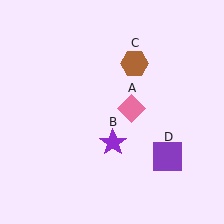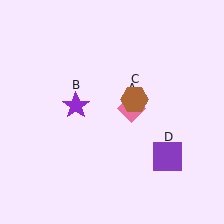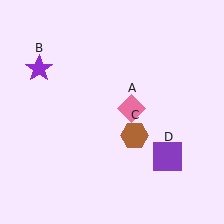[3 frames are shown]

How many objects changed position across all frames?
2 objects changed position: purple star (object B), brown hexagon (object C).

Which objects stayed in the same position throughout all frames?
Pink diamond (object A) and purple square (object D) remained stationary.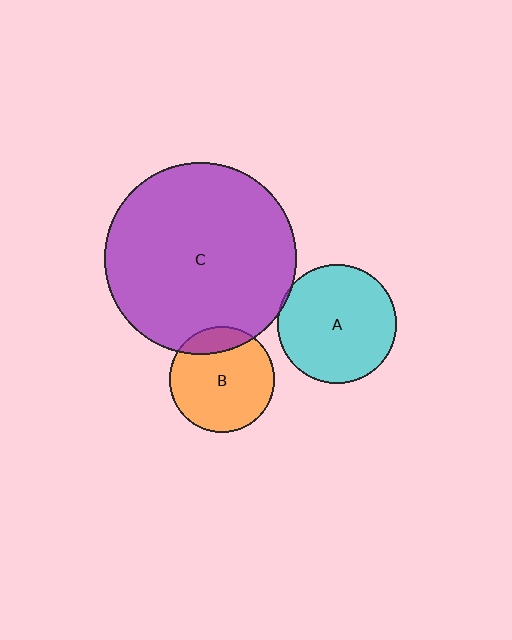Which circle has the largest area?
Circle C (purple).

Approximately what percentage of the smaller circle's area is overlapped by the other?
Approximately 15%.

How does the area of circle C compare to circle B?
Approximately 3.3 times.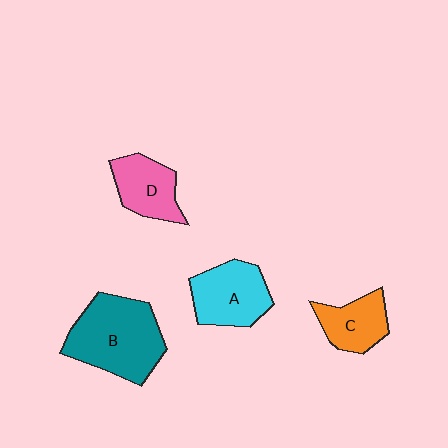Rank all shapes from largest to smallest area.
From largest to smallest: B (teal), A (cyan), D (pink), C (orange).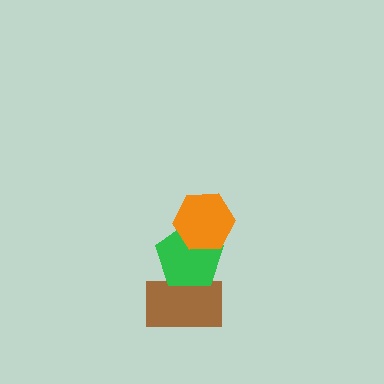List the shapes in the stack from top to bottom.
From top to bottom: the orange hexagon, the green pentagon, the brown rectangle.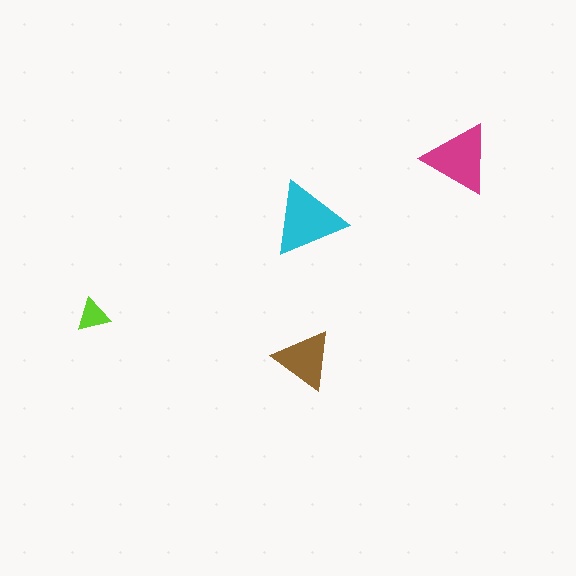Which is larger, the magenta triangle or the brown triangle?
The magenta one.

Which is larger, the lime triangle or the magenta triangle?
The magenta one.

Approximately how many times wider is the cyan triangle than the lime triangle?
About 2 times wider.